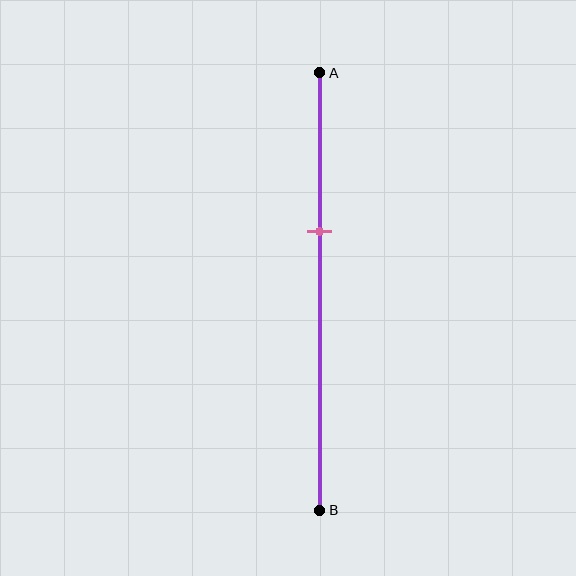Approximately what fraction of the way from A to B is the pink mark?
The pink mark is approximately 35% of the way from A to B.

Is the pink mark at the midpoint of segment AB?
No, the mark is at about 35% from A, not at the 50% midpoint.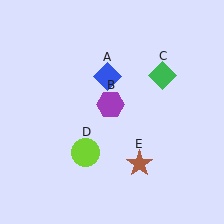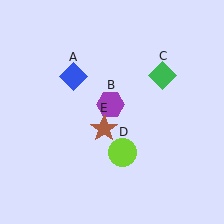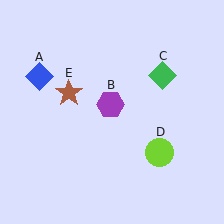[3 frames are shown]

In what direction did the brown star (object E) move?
The brown star (object E) moved up and to the left.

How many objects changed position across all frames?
3 objects changed position: blue diamond (object A), lime circle (object D), brown star (object E).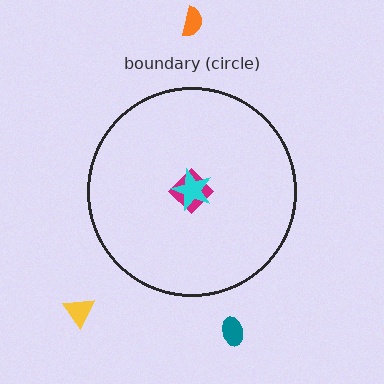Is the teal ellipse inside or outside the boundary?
Outside.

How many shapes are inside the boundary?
2 inside, 3 outside.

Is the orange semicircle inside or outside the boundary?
Outside.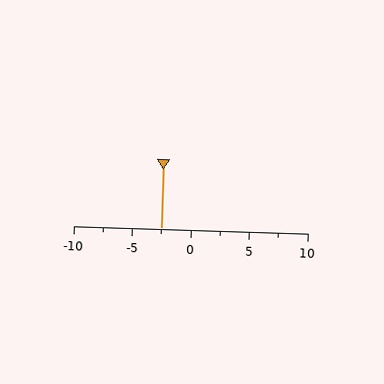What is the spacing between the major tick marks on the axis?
The major ticks are spaced 5 apart.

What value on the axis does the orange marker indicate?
The marker indicates approximately -2.5.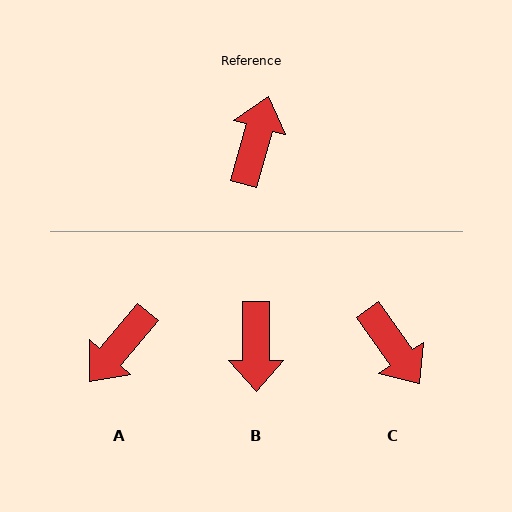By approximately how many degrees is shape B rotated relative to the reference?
Approximately 164 degrees clockwise.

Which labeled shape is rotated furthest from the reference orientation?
B, about 164 degrees away.